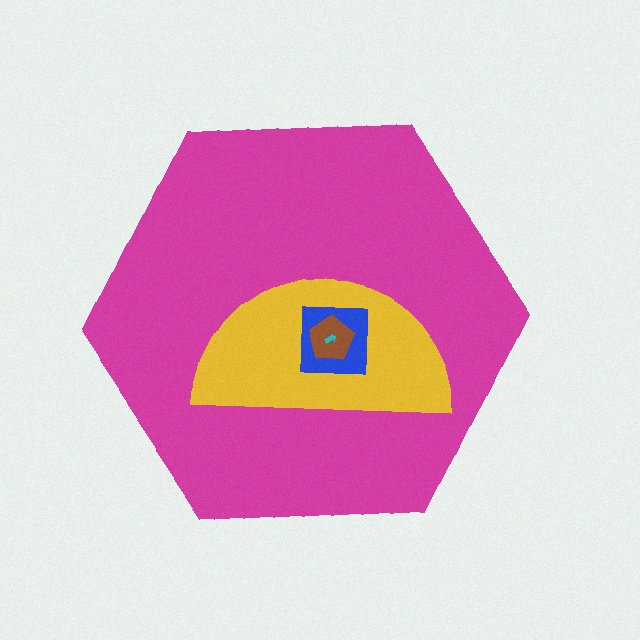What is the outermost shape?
The magenta hexagon.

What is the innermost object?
The cyan arrow.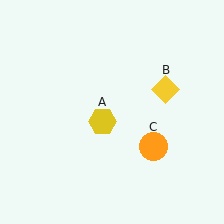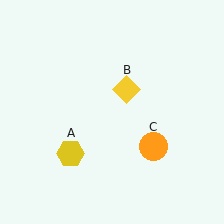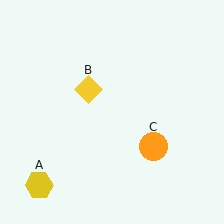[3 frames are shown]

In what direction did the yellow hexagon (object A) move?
The yellow hexagon (object A) moved down and to the left.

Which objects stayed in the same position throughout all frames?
Orange circle (object C) remained stationary.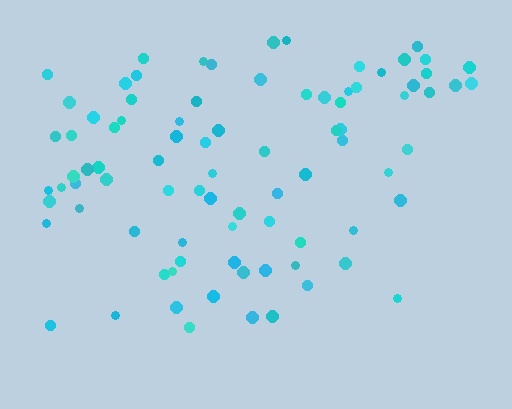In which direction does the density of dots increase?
From bottom to top, with the top side densest.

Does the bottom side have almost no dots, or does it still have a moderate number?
Still a moderate number, just noticeably fewer than the top.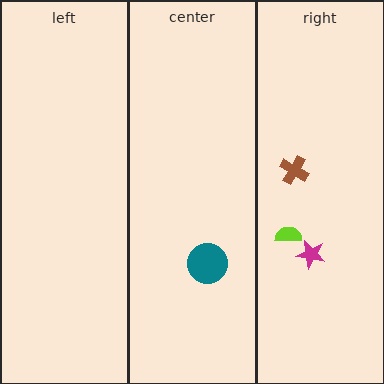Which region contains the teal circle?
The center region.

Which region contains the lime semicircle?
The right region.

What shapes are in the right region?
The lime semicircle, the magenta star, the brown cross.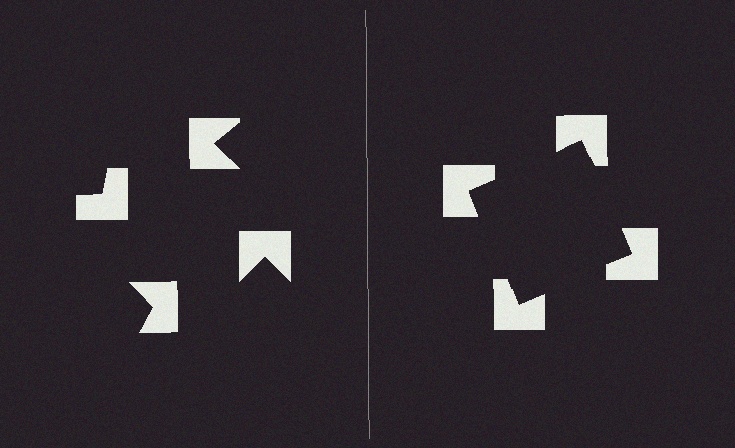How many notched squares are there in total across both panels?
8 — 4 on each side.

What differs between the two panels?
The notched squares are positioned identically on both sides; only the wedge orientations differ. On the right they align to a square; on the left they are misaligned.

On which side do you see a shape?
An illusory square appears on the right side. On the left side the wedge cuts are rotated, so no coherent shape forms.